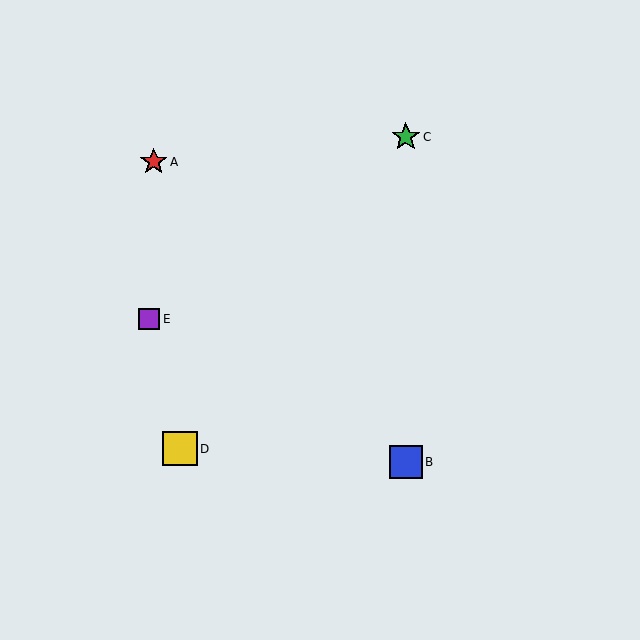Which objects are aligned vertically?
Objects B, C are aligned vertically.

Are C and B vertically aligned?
Yes, both are at x≈406.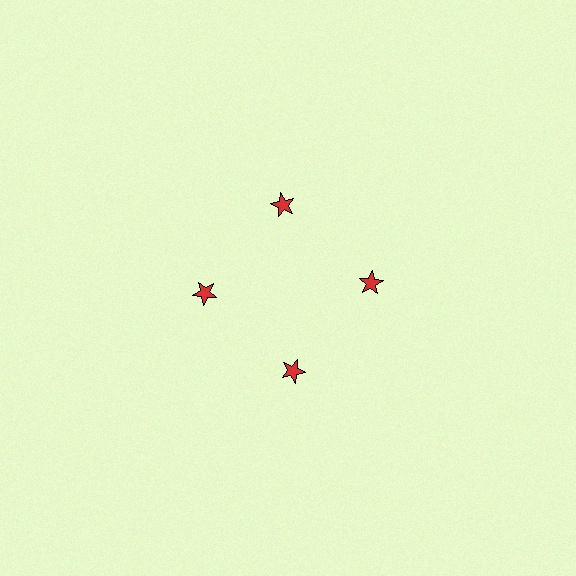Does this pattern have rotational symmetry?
Yes, this pattern has 4-fold rotational symmetry. It looks the same after rotating 90 degrees around the center.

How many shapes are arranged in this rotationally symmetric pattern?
There are 4 shapes, arranged in 4 groups of 1.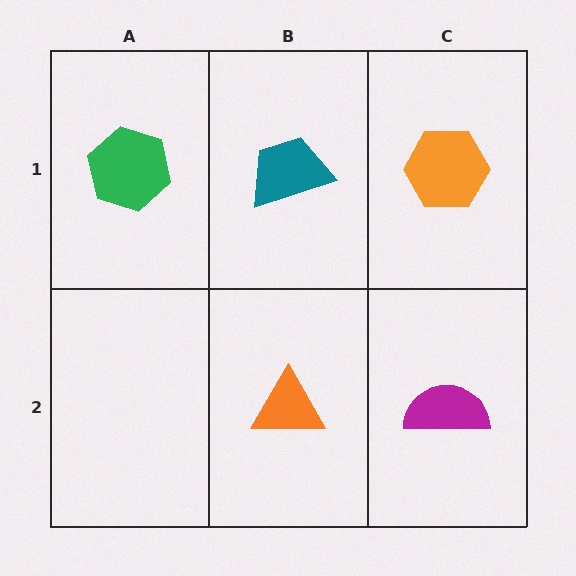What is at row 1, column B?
A teal trapezoid.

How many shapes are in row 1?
3 shapes.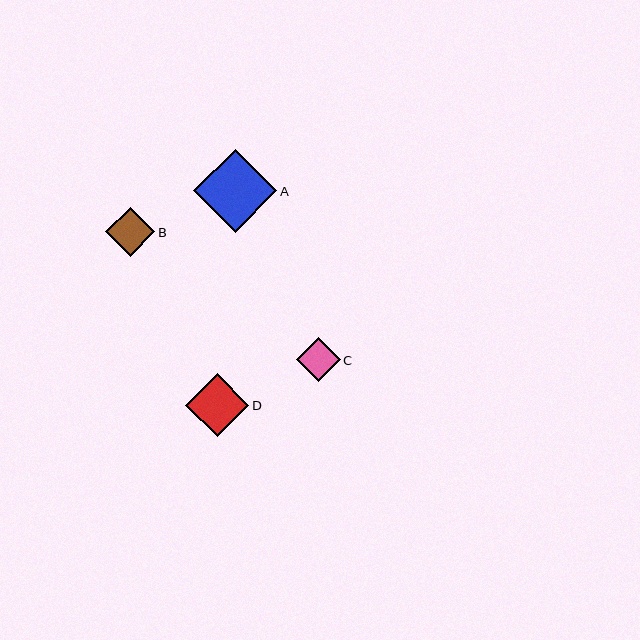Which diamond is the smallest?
Diamond C is the smallest with a size of approximately 44 pixels.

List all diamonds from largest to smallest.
From largest to smallest: A, D, B, C.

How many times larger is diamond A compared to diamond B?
Diamond A is approximately 1.7 times the size of diamond B.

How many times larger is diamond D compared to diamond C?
Diamond D is approximately 1.4 times the size of diamond C.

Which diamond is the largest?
Diamond A is the largest with a size of approximately 83 pixels.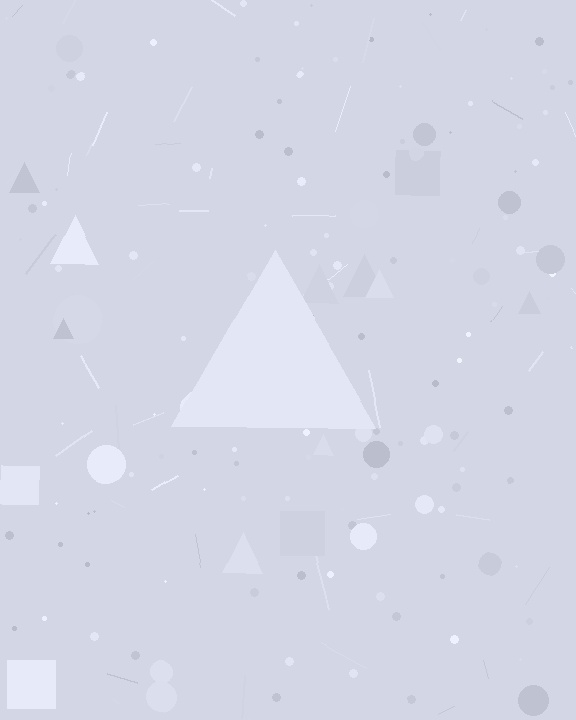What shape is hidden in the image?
A triangle is hidden in the image.